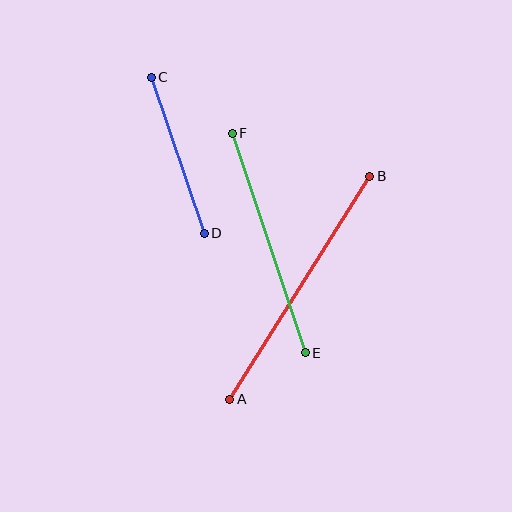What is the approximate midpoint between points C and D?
The midpoint is at approximately (178, 155) pixels.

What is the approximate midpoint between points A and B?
The midpoint is at approximately (300, 288) pixels.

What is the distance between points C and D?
The distance is approximately 164 pixels.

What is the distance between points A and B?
The distance is approximately 264 pixels.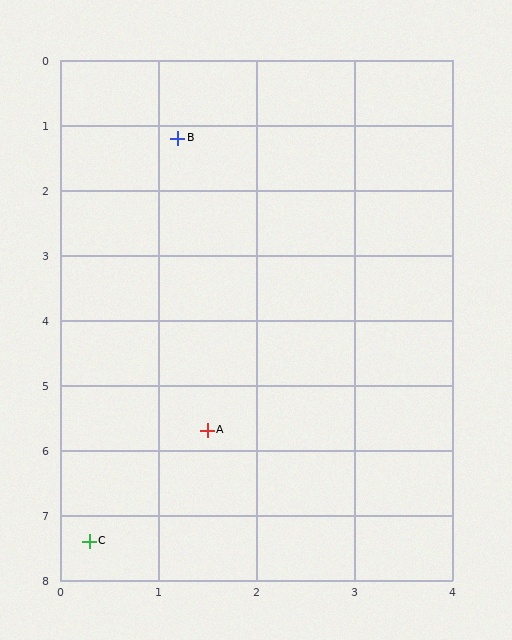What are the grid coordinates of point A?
Point A is at approximately (1.5, 5.7).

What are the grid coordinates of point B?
Point B is at approximately (1.2, 1.2).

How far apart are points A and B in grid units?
Points A and B are about 4.5 grid units apart.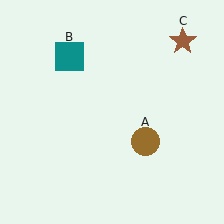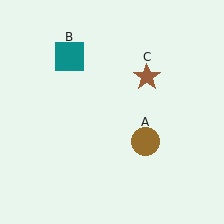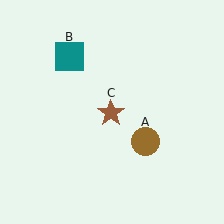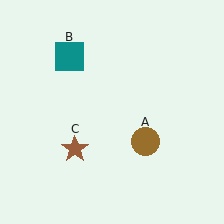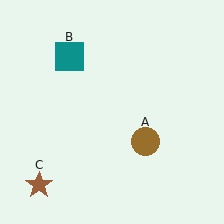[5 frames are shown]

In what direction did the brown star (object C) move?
The brown star (object C) moved down and to the left.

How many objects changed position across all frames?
1 object changed position: brown star (object C).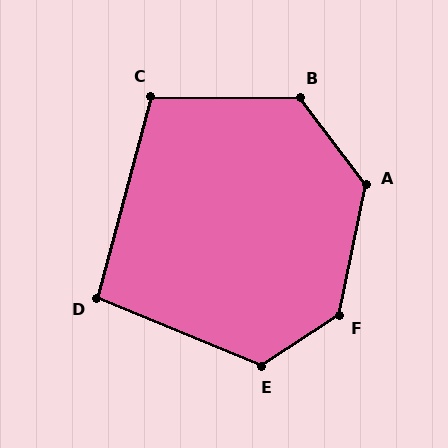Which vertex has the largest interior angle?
F, at approximately 135 degrees.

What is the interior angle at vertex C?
Approximately 104 degrees (obtuse).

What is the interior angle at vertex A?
Approximately 132 degrees (obtuse).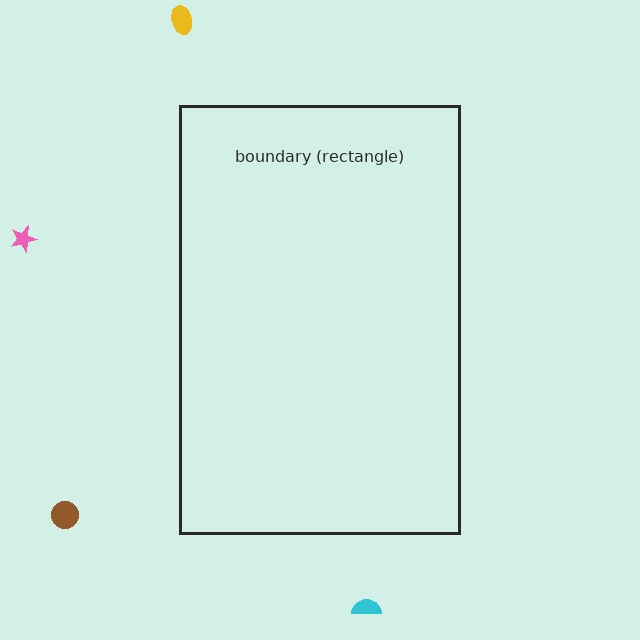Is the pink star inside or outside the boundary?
Outside.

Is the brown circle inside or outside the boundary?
Outside.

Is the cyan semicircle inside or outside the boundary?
Outside.